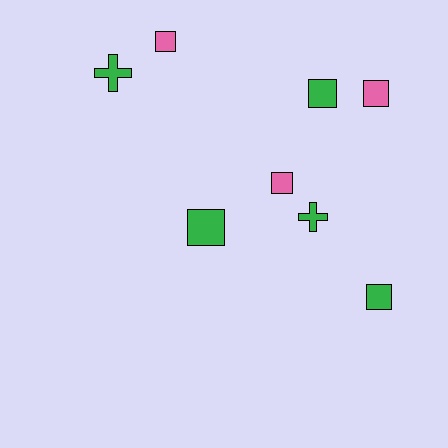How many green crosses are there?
There are 2 green crosses.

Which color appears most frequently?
Green, with 5 objects.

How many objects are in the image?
There are 8 objects.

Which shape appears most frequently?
Square, with 6 objects.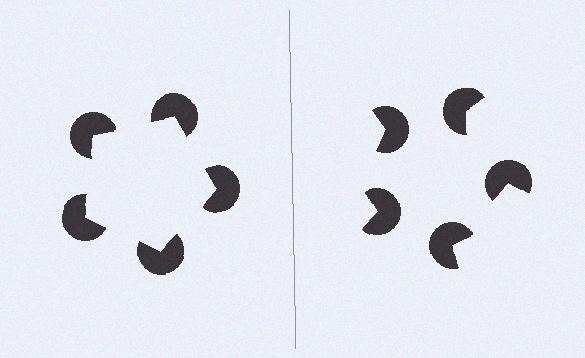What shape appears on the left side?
An illusory pentagon.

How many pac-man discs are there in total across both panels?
10 — 5 on each side.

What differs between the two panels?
The pac-man discs are positioned identically on both sides; only the wedge orientations differ. On the left they align to a pentagon; on the right they are misaligned.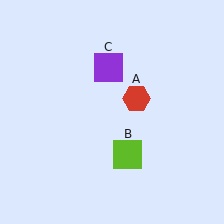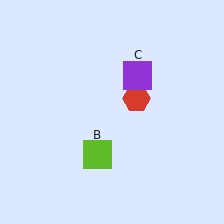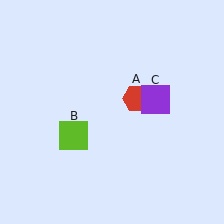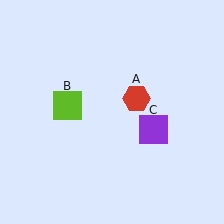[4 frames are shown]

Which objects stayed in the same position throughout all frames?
Red hexagon (object A) remained stationary.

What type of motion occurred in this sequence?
The lime square (object B), purple square (object C) rotated clockwise around the center of the scene.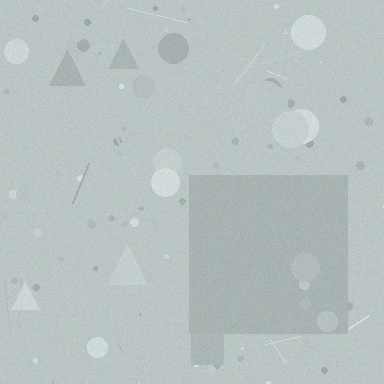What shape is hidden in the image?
A square is hidden in the image.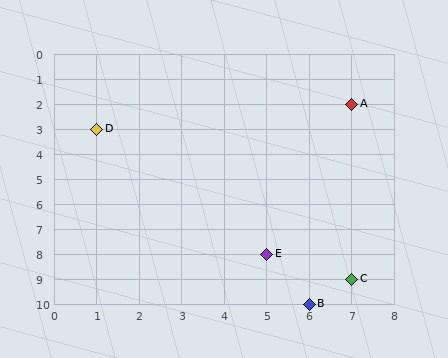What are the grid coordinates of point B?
Point B is at grid coordinates (6, 10).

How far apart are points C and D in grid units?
Points C and D are 6 columns and 6 rows apart (about 8.5 grid units diagonally).